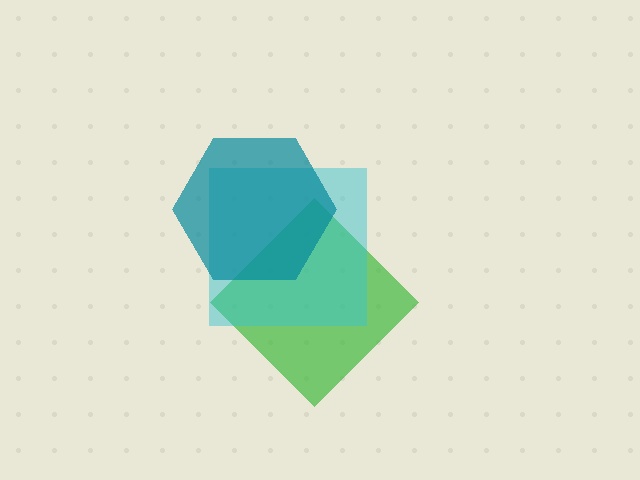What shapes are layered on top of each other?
The layered shapes are: a green diamond, a cyan square, a teal hexagon.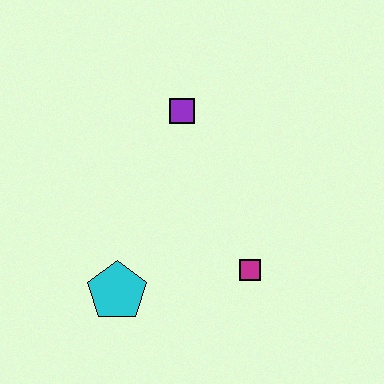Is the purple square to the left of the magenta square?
Yes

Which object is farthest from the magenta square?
The purple square is farthest from the magenta square.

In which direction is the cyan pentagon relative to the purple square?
The cyan pentagon is below the purple square.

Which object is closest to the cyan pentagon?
The magenta square is closest to the cyan pentagon.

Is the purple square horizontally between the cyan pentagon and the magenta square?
Yes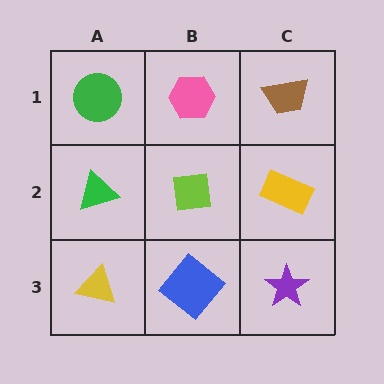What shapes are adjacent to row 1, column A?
A green triangle (row 2, column A), a pink hexagon (row 1, column B).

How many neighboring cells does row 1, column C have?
2.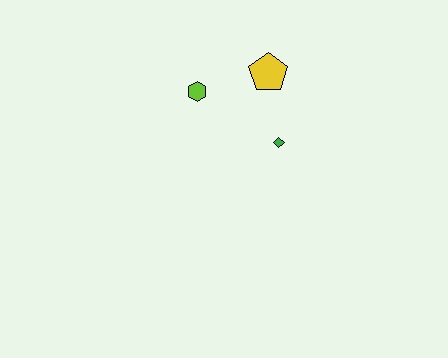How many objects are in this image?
There are 3 objects.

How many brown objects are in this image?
There are no brown objects.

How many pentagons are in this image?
There is 1 pentagon.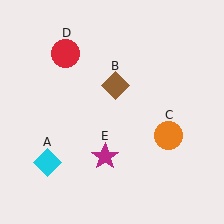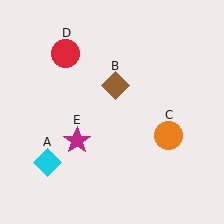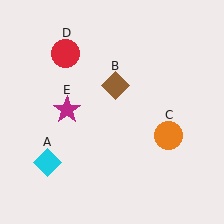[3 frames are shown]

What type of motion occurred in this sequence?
The magenta star (object E) rotated clockwise around the center of the scene.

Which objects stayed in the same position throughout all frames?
Cyan diamond (object A) and brown diamond (object B) and orange circle (object C) and red circle (object D) remained stationary.